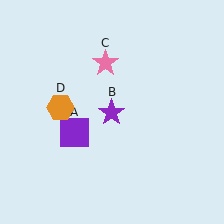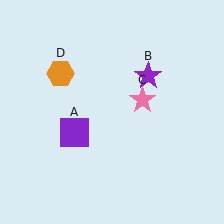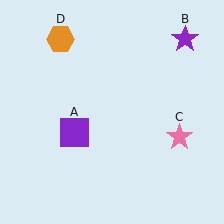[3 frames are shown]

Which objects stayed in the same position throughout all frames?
Purple square (object A) remained stationary.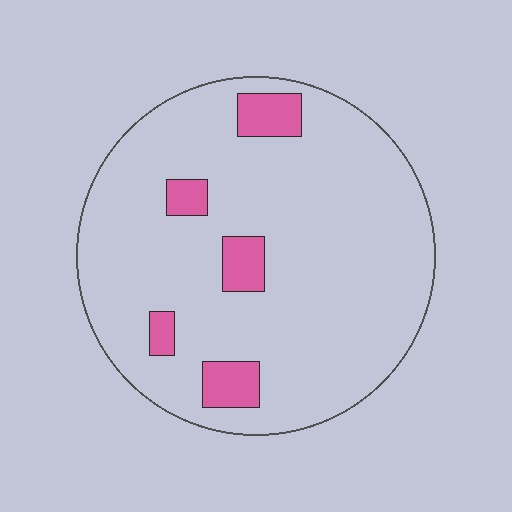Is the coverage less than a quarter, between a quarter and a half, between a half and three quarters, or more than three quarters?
Less than a quarter.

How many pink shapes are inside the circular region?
5.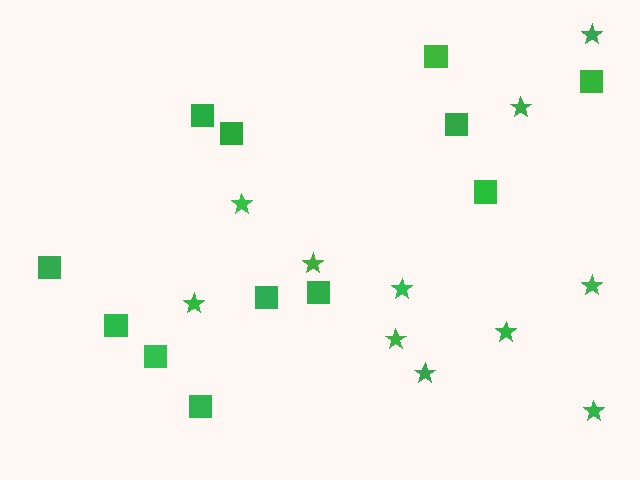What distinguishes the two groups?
There are 2 groups: one group of stars (11) and one group of squares (12).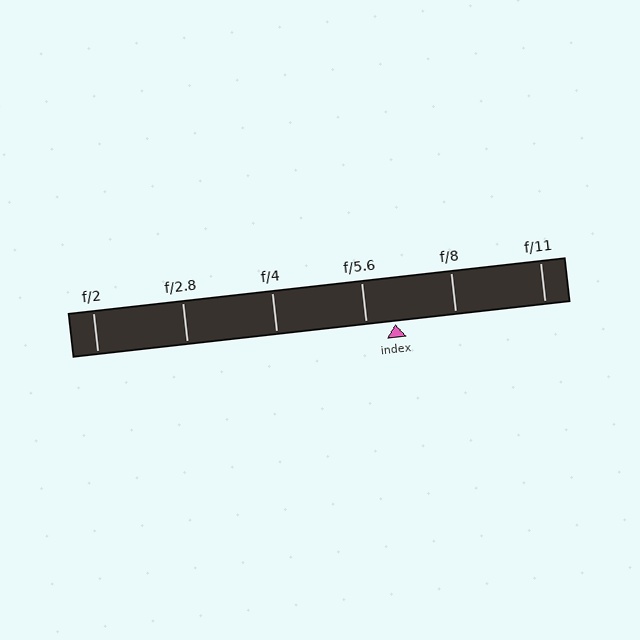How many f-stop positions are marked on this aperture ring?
There are 6 f-stop positions marked.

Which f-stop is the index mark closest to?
The index mark is closest to f/5.6.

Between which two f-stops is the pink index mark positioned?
The index mark is between f/5.6 and f/8.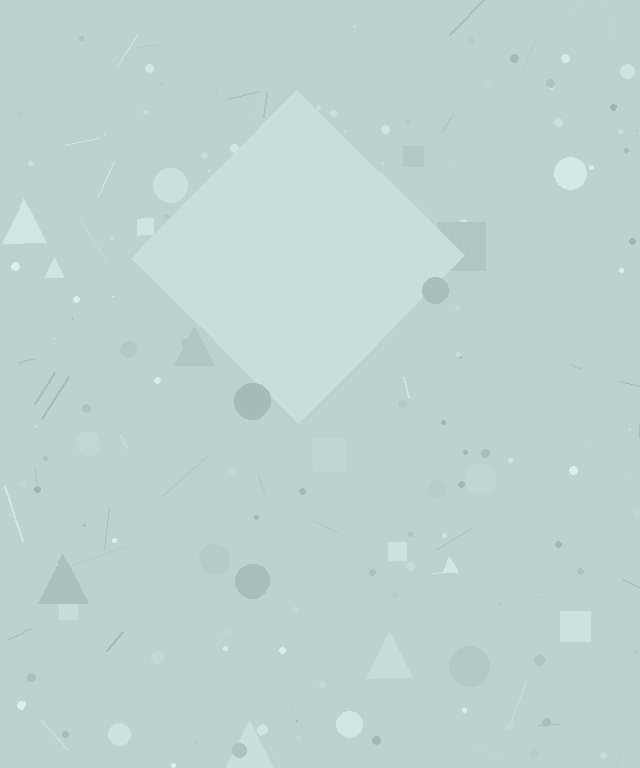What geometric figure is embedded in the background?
A diamond is embedded in the background.